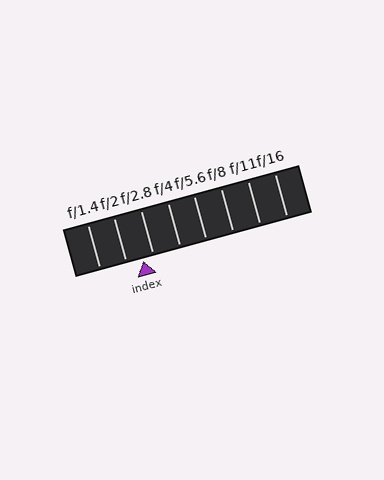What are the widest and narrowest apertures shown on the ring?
The widest aperture shown is f/1.4 and the narrowest is f/16.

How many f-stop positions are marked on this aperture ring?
There are 8 f-stop positions marked.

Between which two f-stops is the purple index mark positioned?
The index mark is between f/2 and f/2.8.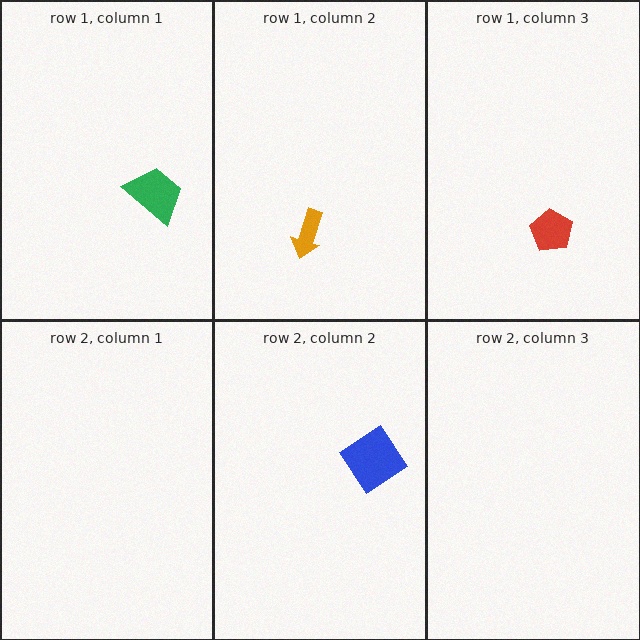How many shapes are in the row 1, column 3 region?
1.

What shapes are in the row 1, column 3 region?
The red pentagon.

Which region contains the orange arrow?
The row 1, column 2 region.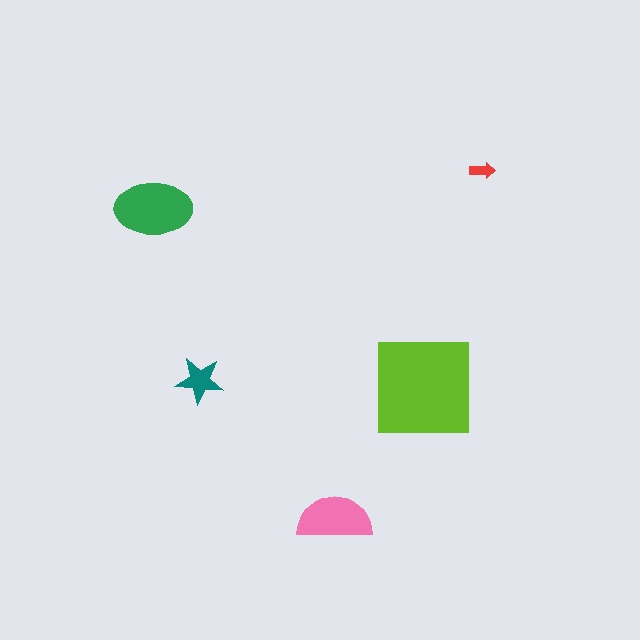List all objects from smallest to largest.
The red arrow, the teal star, the pink semicircle, the green ellipse, the lime square.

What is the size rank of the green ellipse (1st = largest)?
2nd.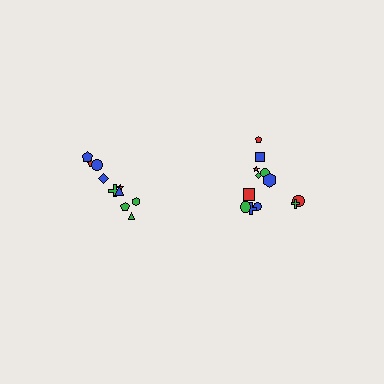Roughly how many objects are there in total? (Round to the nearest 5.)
Roughly 20 objects in total.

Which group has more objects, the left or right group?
The right group.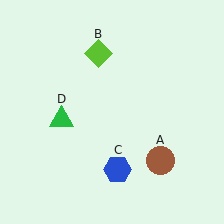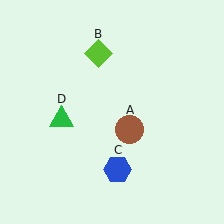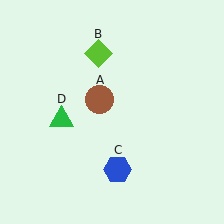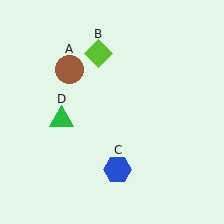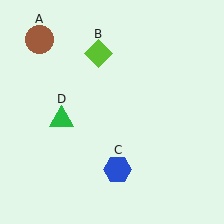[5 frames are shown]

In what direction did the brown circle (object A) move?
The brown circle (object A) moved up and to the left.